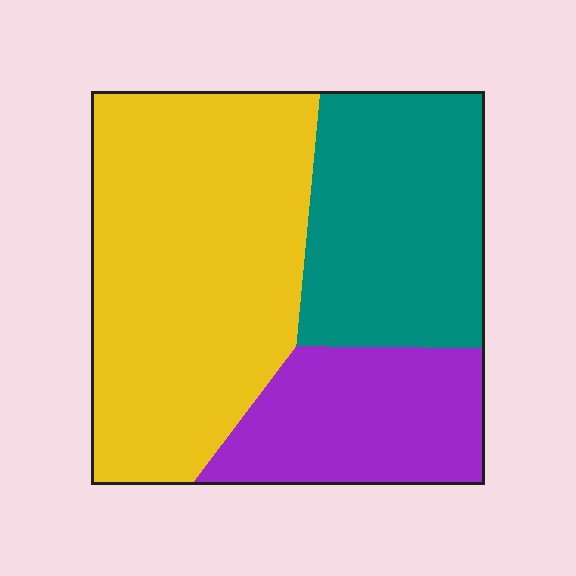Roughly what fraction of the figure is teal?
Teal takes up between a sixth and a third of the figure.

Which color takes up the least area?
Purple, at roughly 20%.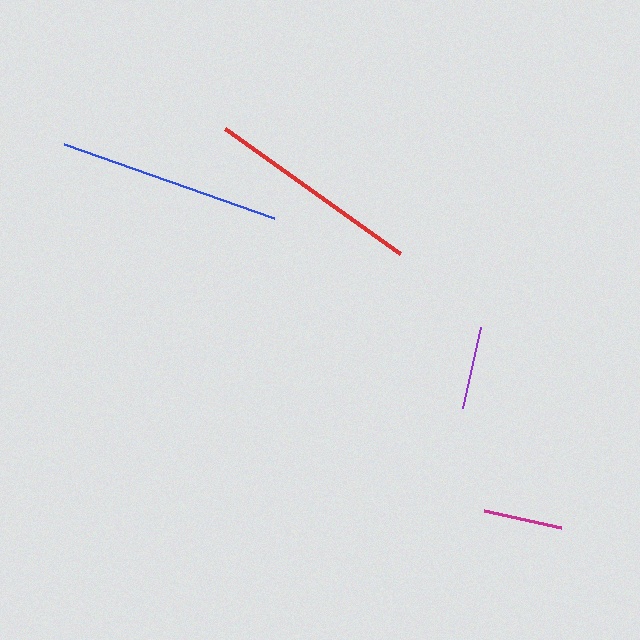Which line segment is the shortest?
The magenta line is the shortest at approximately 79 pixels.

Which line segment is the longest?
The blue line is the longest at approximately 223 pixels.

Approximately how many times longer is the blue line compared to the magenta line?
The blue line is approximately 2.8 times the length of the magenta line.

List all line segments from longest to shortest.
From longest to shortest: blue, red, purple, magenta.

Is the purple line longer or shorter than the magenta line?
The purple line is longer than the magenta line.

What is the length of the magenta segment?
The magenta segment is approximately 79 pixels long.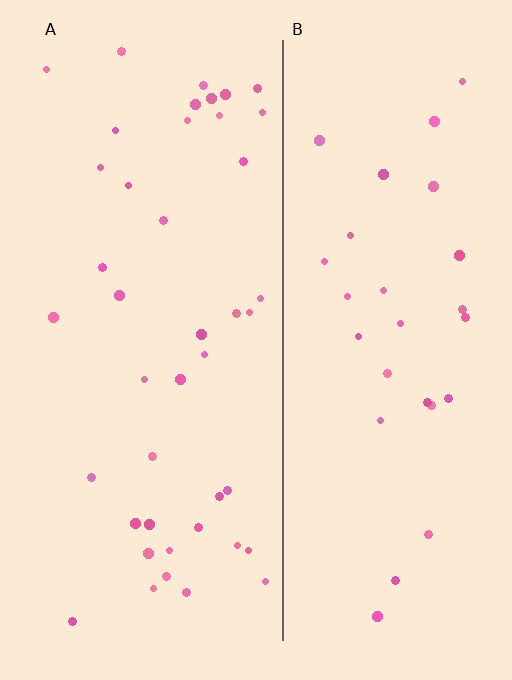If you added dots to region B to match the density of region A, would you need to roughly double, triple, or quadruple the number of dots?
Approximately double.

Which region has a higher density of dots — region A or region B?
A (the left).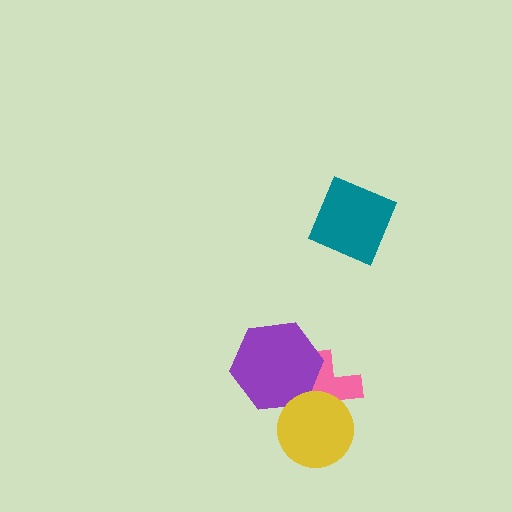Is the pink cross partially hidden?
Yes, it is partially covered by another shape.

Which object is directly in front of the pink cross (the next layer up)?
The purple hexagon is directly in front of the pink cross.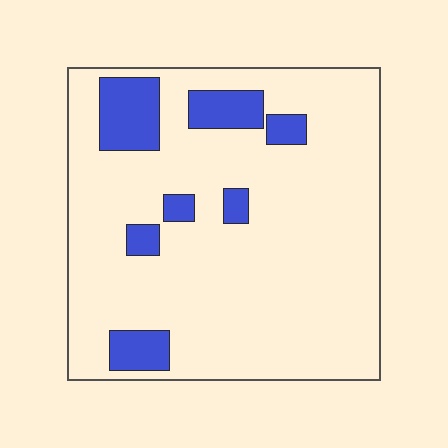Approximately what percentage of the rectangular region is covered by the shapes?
Approximately 15%.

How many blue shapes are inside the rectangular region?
7.